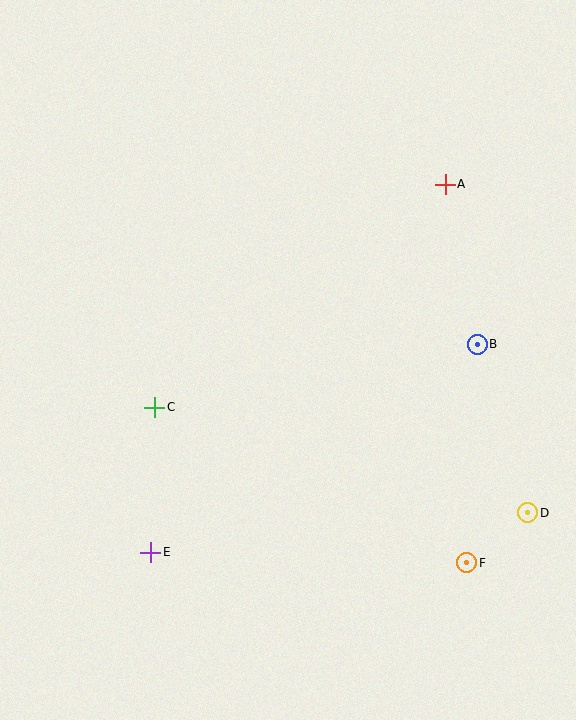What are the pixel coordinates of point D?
Point D is at (527, 513).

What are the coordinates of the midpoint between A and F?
The midpoint between A and F is at (456, 373).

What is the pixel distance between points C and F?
The distance between C and F is 349 pixels.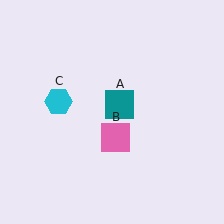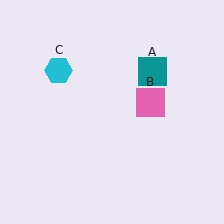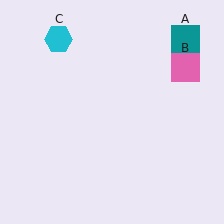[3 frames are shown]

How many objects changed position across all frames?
3 objects changed position: teal square (object A), pink square (object B), cyan hexagon (object C).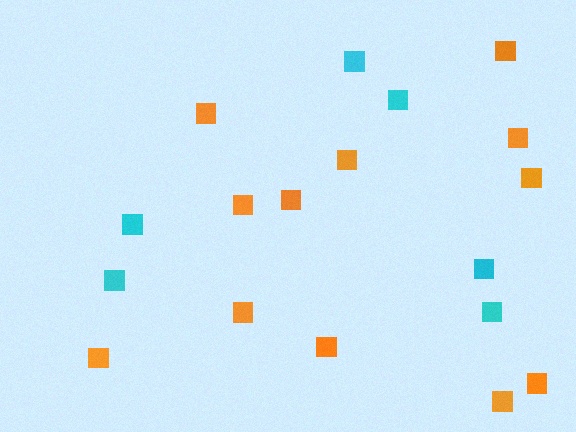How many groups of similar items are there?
There are 2 groups: one group of orange squares (12) and one group of cyan squares (6).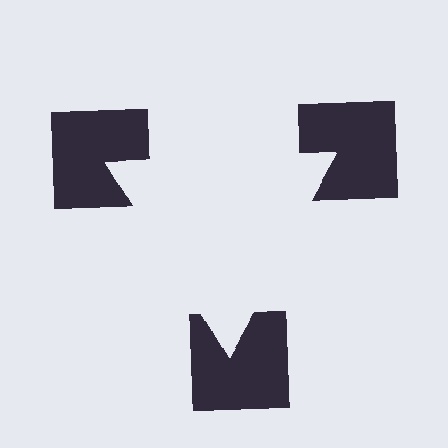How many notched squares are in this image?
There are 3 — one at each vertex of the illusory triangle.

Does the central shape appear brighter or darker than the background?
It typically appears slightly brighter than the background, even though no actual brightness change is drawn.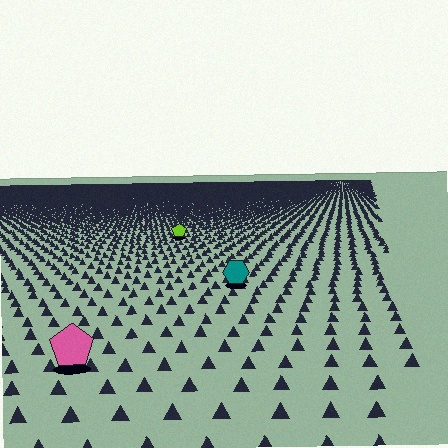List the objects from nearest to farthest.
From nearest to farthest: the pink pentagon, the teal hexagon, the lime pentagon.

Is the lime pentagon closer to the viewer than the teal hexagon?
No. The teal hexagon is closer — you can tell from the texture gradient: the ground texture is coarser near it.